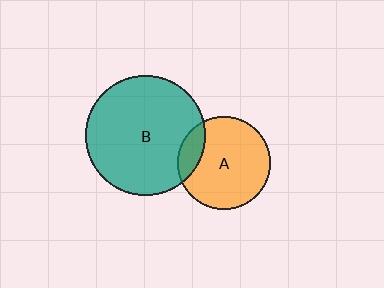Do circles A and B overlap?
Yes.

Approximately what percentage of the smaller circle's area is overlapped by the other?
Approximately 15%.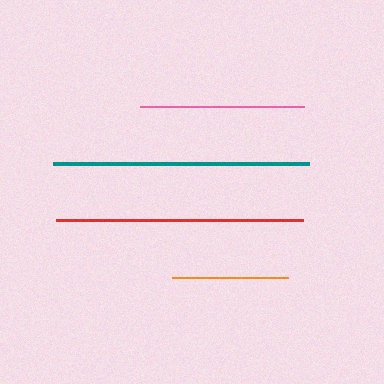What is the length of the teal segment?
The teal segment is approximately 256 pixels long.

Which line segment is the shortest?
The orange line is the shortest at approximately 116 pixels.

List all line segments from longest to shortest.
From longest to shortest: teal, red, pink, orange.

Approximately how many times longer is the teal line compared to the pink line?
The teal line is approximately 1.6 times the length of the pink line.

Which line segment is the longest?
The teal line is the longest at approximately 256 pixels.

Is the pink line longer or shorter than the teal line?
The teal line is longer than the pink line.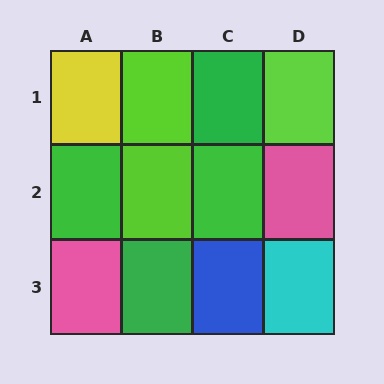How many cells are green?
4 cells are green.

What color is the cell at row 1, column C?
Green.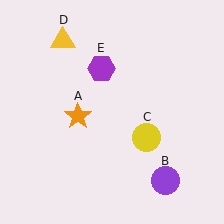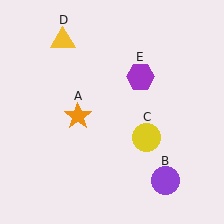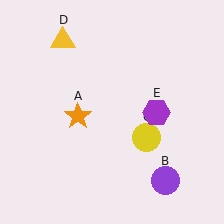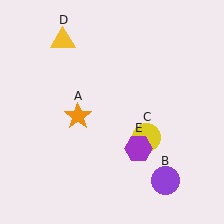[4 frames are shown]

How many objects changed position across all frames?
1 object changed position: purple hexagon (object E).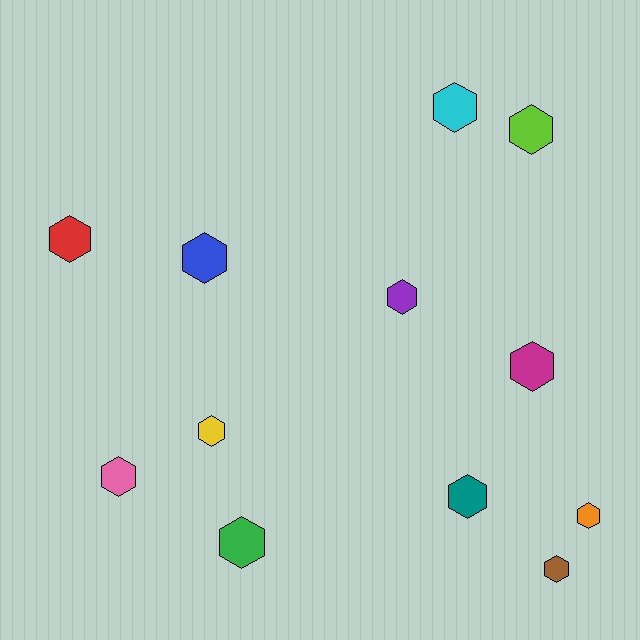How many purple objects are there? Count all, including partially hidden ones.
There is 1 purple object.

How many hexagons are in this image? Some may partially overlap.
There are 12 hexagons.